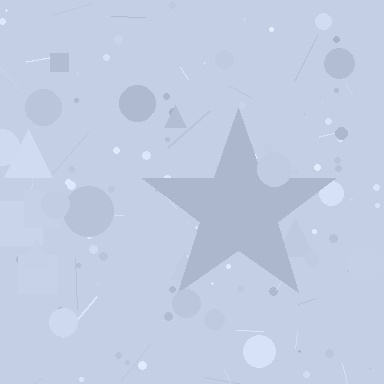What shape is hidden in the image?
A star is hidden in the image.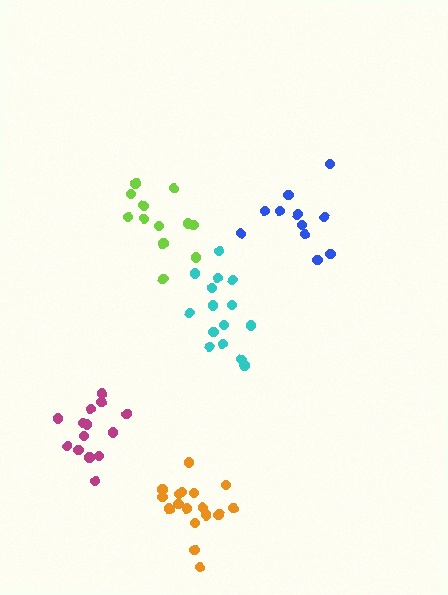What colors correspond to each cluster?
The clusters are colored: lime, cyan, magenta, blue, orange.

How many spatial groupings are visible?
There are 5 spatial groupings.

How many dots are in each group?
Group 1: 12 dots, Group 2: 15 dots, Group 3: 14 dots, Group 4: 11 dots, Group 5: 17 dots (69 total).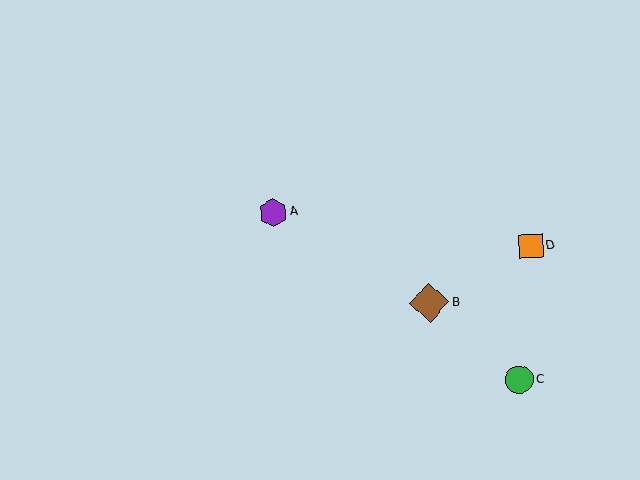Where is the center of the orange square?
The center of the orange square is at (531, 246).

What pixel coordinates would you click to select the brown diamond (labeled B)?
Click at (429, 303) to select the brown diamond B.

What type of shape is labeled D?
Shape D is an orange square.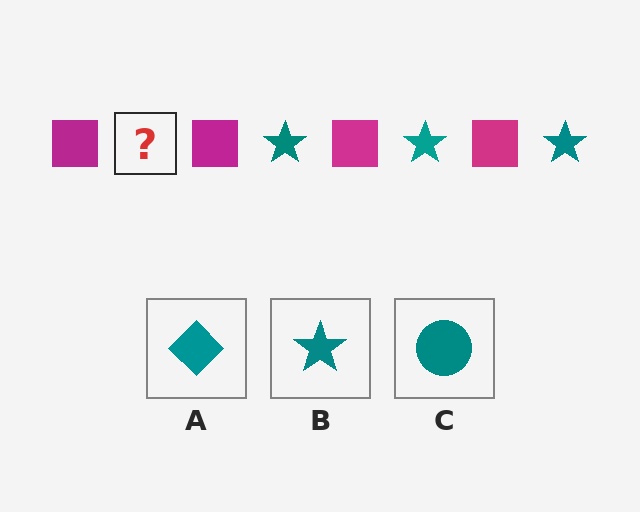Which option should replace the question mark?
Option B.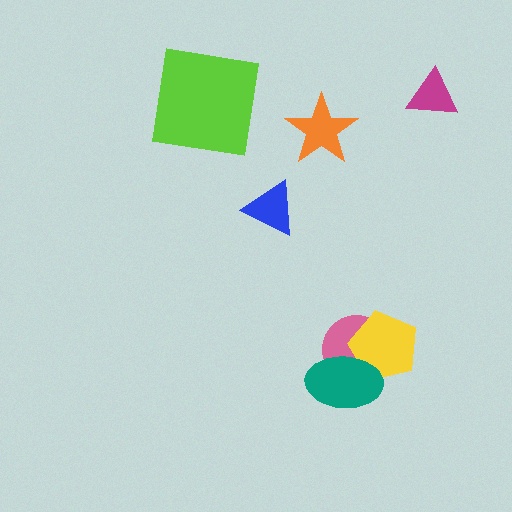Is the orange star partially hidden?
No, no other shape covers it.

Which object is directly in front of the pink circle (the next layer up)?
The yellow pentagon is directly in front of the pink circle.